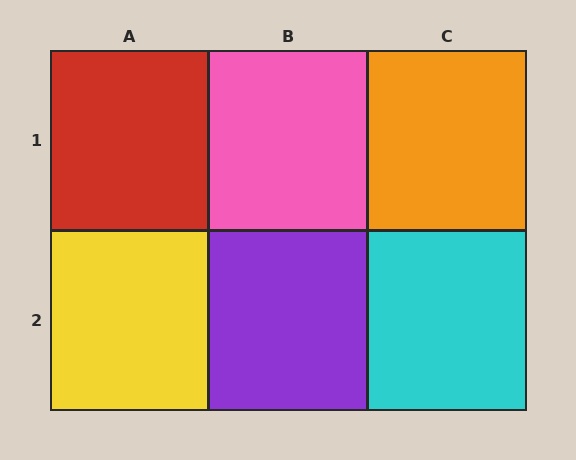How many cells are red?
1 cell is red.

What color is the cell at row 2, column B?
Purple.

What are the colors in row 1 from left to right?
Red, pink, orange.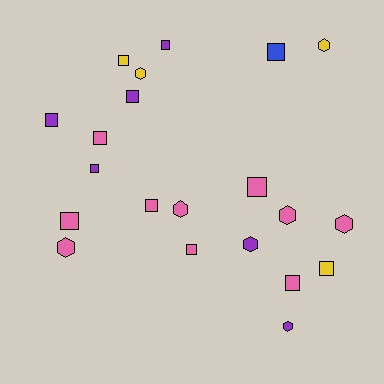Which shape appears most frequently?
Square, with 13 objects.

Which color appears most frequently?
Pink, with 10 objects.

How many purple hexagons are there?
There are 2 purple hexagons.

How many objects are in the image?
There are 21 objects.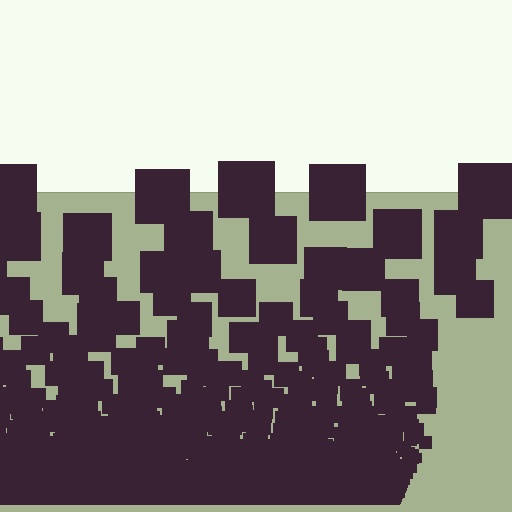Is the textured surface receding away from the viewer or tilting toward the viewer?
The surface appears to tilt toward the viewer. Texture elements get larger and sparser toward the top.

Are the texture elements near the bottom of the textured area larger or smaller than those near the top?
Smaller. The gradient is inverted — elements near the bottom are smaller and denser.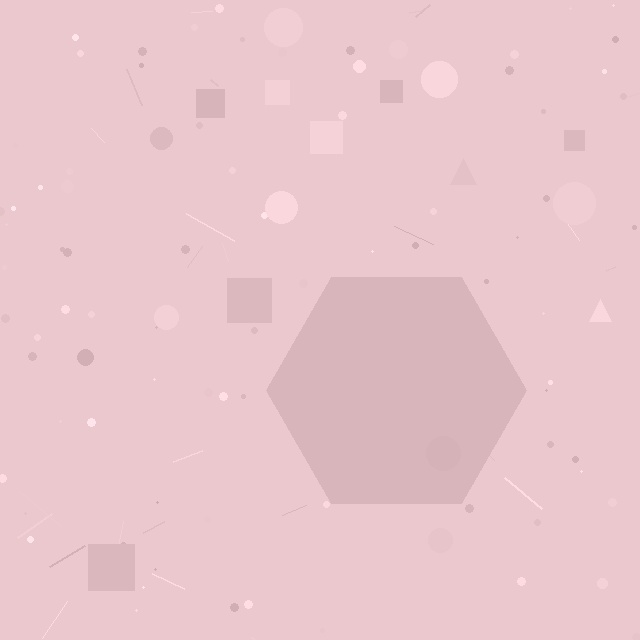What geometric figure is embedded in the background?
A hexagon is embedded in the background.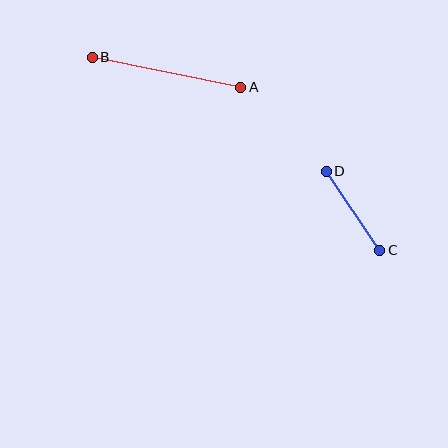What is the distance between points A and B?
The distance is approximately 151 pixels.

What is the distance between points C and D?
The distance is approximately 96 pixels.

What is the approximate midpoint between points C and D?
The midpoint is at approximately (353, 211) pixels.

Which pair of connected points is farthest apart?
Points A and B are farthest apart.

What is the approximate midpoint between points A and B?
The midpoint is at approximately (166, 72) pixels.